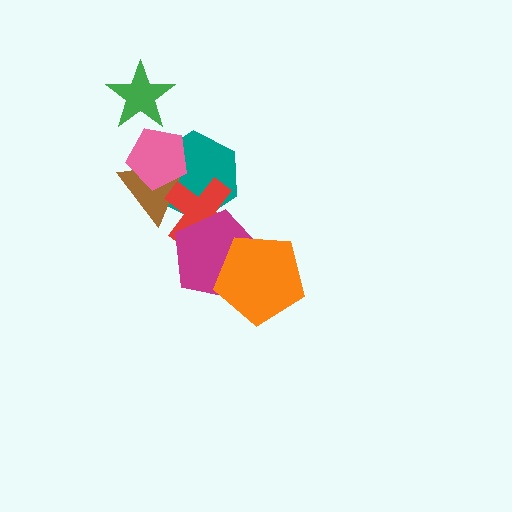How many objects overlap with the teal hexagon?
4 objects overlap with the teal hexagon.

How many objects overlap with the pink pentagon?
2 objects overlap with the pink pentagon.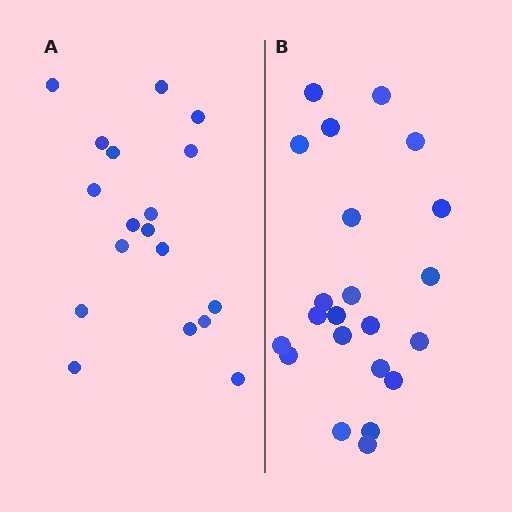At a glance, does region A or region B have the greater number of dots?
Region B (the right region) has more dots.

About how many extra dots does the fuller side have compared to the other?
Region B has about 4 more dots than region A.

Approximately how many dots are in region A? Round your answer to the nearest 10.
About 20 dots. (The exact count is 18, which rounds to 20.)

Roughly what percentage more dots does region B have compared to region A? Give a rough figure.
About 20% more.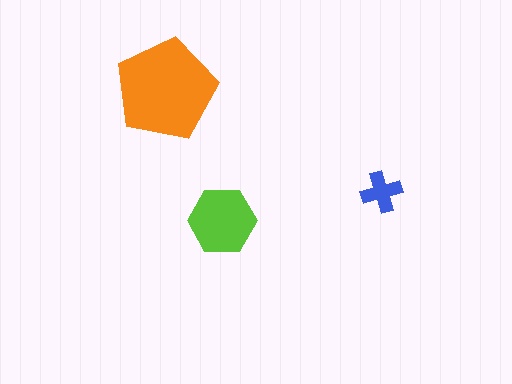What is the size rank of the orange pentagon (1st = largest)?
1st.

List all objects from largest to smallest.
The orange pentagon, the lime hexagon, the blue cross.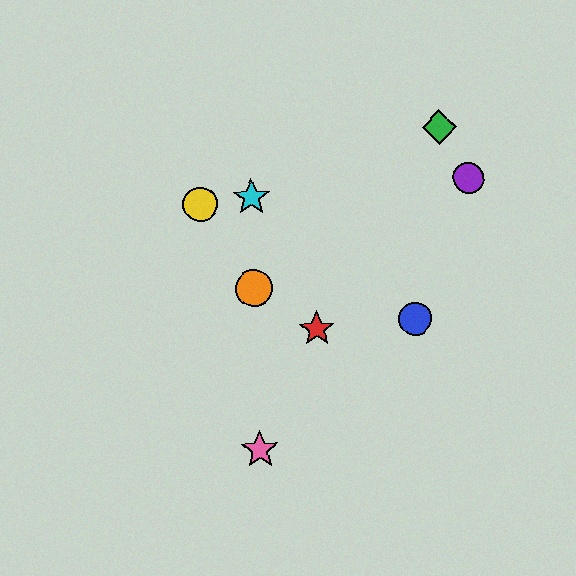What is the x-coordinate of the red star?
The red star is at x≈317.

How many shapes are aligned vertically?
3 shapes (the orange circle, the cyan star, the pink star) are aligned vertically.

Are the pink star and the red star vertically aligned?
No, the pink star is at x≈260 and the red star is at x≈317.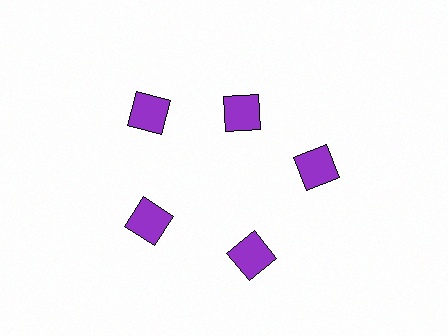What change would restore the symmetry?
The symmetry would be restored by moving it outward, back onto the ring so that all 5 squares sit at equal angles and equal distance from the center.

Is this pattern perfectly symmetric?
No. The 5 purple squares are arranged in a ring, but one element near the 1 o'clock position is pulled inward toward the center, breaking the 5-fold rotational symmetry.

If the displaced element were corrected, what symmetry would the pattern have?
It would have 5-fold rotational symmetry — the pattern would map onto itself every 72 degrees.